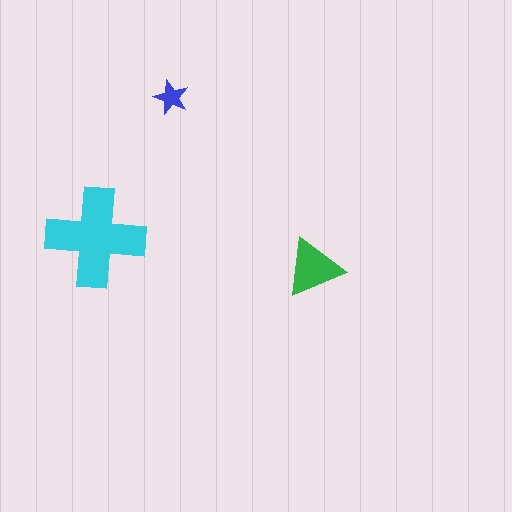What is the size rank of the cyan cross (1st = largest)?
1st.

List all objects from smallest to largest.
The blue star, the green triangle, the cyan cross.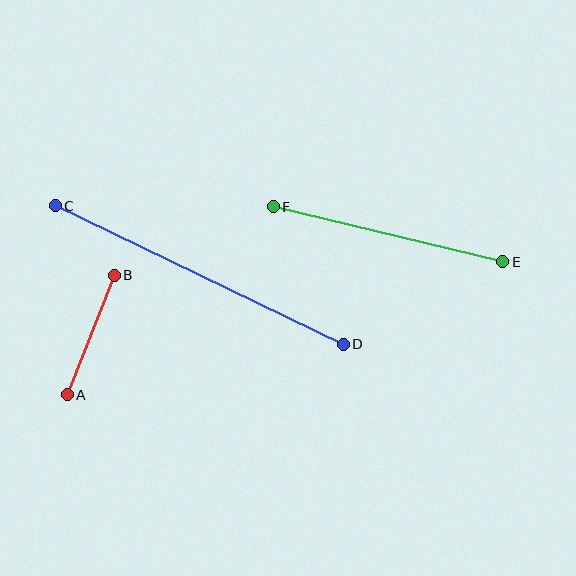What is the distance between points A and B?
The distance is approximately 128 pixels.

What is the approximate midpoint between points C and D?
The midpoint is at approximately (199, 275) pixels.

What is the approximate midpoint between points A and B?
The midpoint is at approximately (91, 335) pixels.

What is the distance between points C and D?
The distance is approximately 320 pixels.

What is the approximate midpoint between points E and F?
The midpoint is at approximately (388, 234) pixels.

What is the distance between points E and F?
The distance is approximately 236 pixels.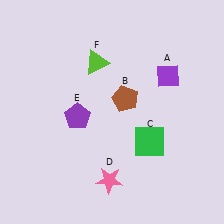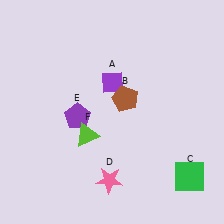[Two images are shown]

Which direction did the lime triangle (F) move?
The lime triangle (F) moved down.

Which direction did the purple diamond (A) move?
The purple diamond (A) moved left.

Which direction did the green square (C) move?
The green square (C) moved right.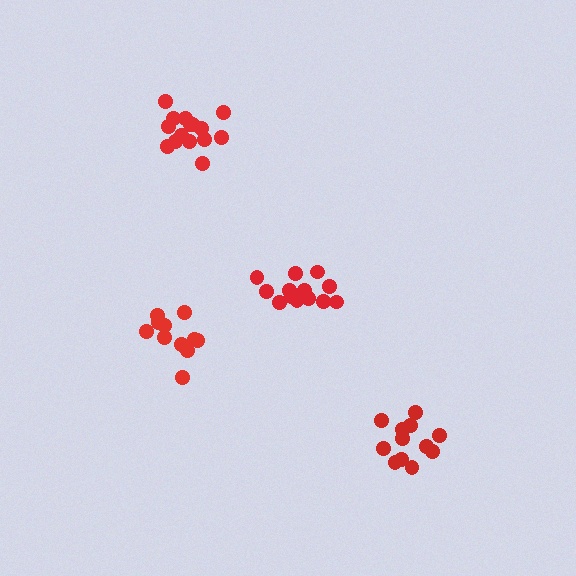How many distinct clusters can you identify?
There are 4 distinct clusters.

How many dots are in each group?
Group 1: 13 dots, Group 2: 15 dots, Group 3: 12 dots, Group 4: 11 dots (51 total).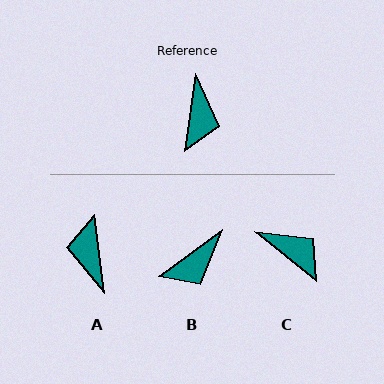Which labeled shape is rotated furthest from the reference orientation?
A, about 165 degrees away.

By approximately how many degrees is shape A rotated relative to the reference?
Approximately 165 degrees clockwise.